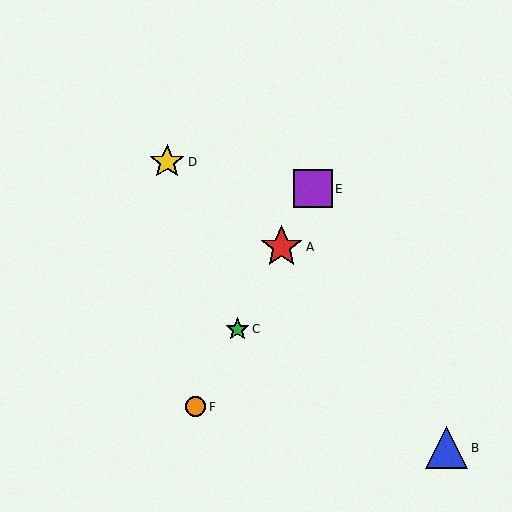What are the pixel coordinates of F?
Object F is at (196, 407).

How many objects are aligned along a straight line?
4 objects (A, C, E, F) are aligned along a straight line.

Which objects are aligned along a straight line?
Objects A, C, E, F are aligned along a straight line.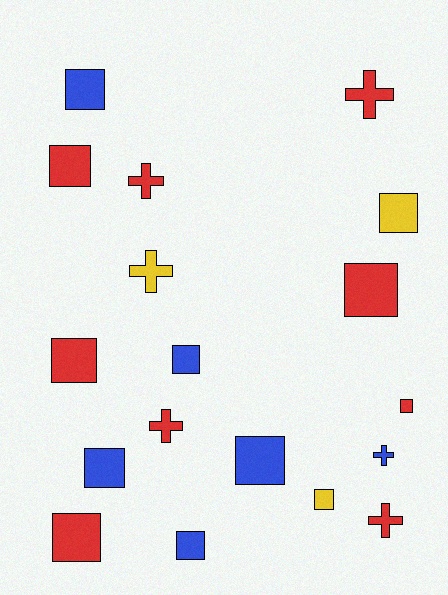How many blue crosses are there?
There is 1 blue cross.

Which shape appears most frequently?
Square, with 12 objects.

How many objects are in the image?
There are 18 objects.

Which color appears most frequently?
Red, with 9 objects.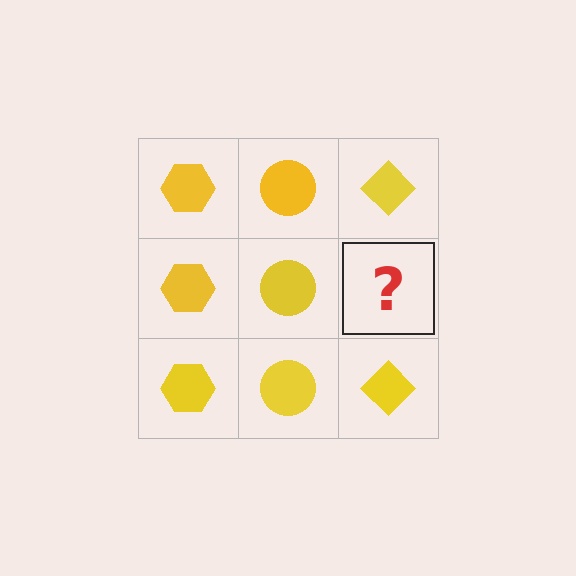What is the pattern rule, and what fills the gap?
The rule is that each column has a consistent shape. The gap should be filled with a yellow diamond.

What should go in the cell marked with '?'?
The missing cell should contain a yellow diamond.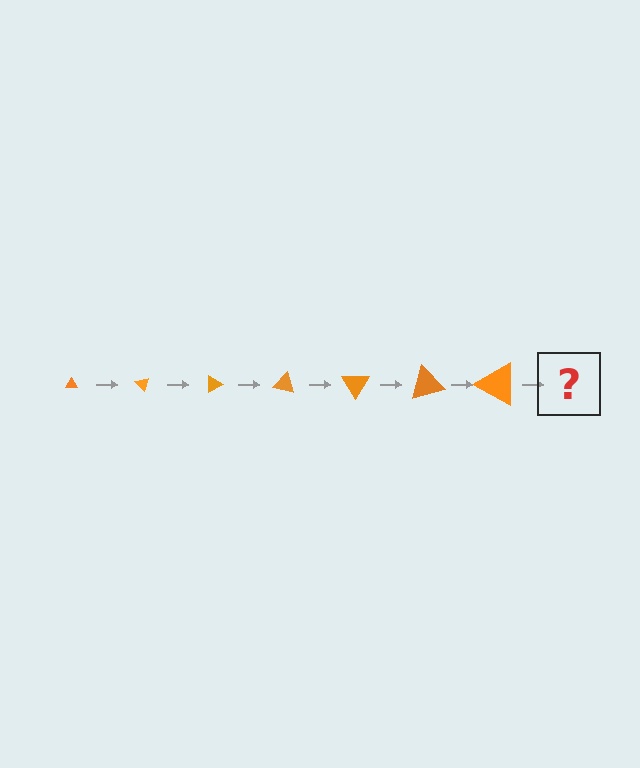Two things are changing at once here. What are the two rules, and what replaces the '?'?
The two rules are that the triangle grows larger each step and it rotates 45 degrees each step. The '?' should be a triangle, larger than the previous one and rotated 315 degrees from the start.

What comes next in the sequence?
The next element should be a triangle, larger than the previous one and rotated 315 degrees from the start.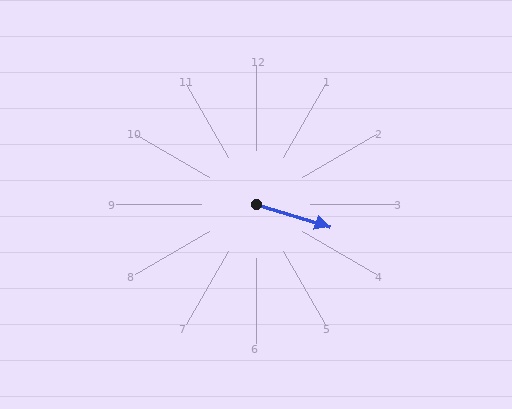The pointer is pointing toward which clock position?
Roughly 4 o'clock.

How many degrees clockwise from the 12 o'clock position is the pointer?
Approximately 107 degrees.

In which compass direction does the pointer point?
East.